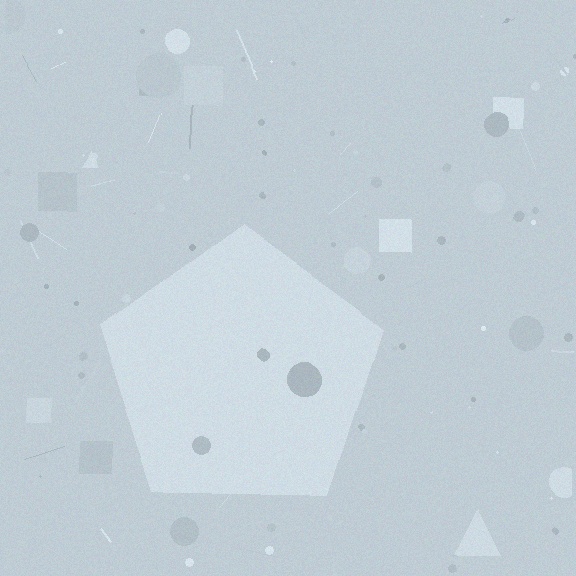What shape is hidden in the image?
A pentagon is hidden in the image.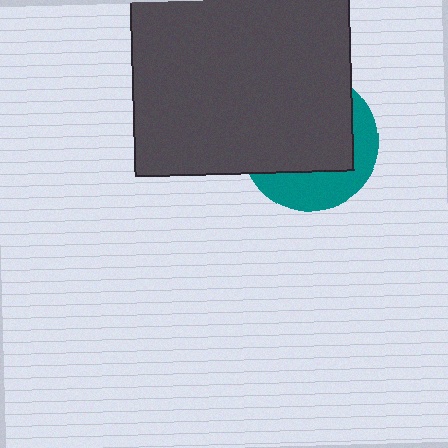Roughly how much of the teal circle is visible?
A small part of it is visible (roughly 34%).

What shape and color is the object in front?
The object in front is a dark gray square.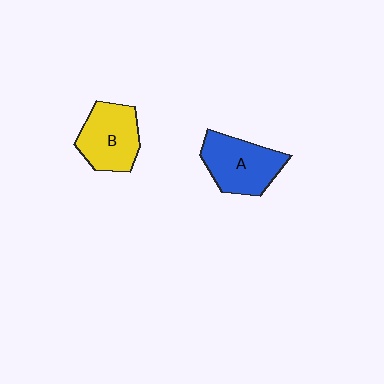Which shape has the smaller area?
Shape B (yellow).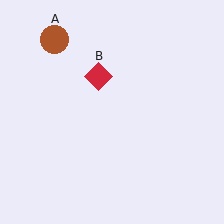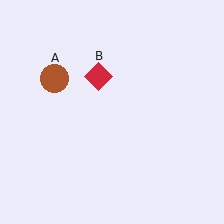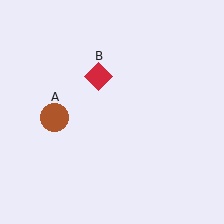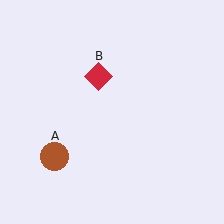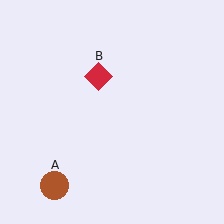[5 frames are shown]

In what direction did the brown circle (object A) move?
The brown circle (object A) moved down.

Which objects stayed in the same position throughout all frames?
Red diamond (object B) remained stationary.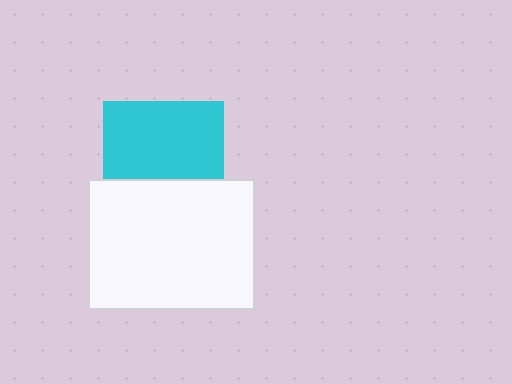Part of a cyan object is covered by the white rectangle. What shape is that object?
It is a square.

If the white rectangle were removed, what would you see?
You would see the complete cyan square.